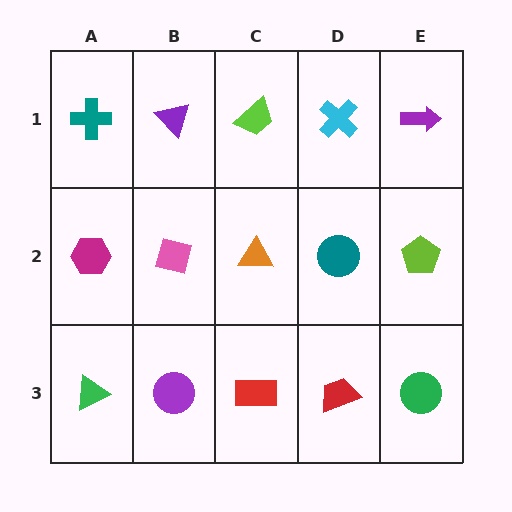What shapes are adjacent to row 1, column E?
A lime pentagon (row 2, column E), a cyan cross (row 1, column D).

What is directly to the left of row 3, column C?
A purple circle.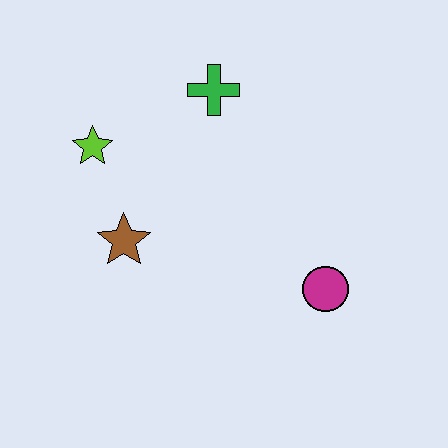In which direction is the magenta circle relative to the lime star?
The magenta circle is to the right of the lime star.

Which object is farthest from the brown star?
The magenta circle is farthest from the brown star.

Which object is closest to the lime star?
The brown star is closest to the lime star.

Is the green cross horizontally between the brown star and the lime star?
No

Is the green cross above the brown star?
Yes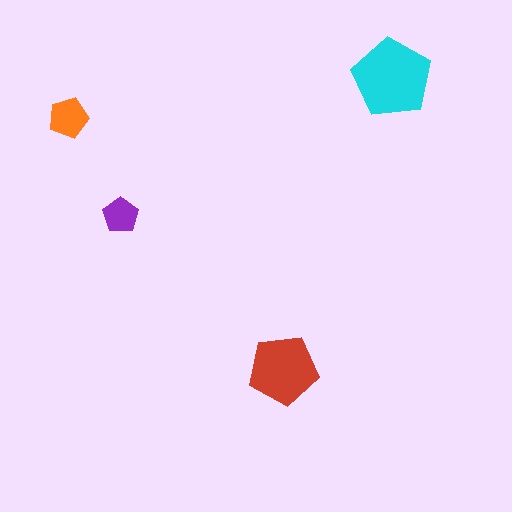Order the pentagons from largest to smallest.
the cyan one, the red one, the orange one, the purple one.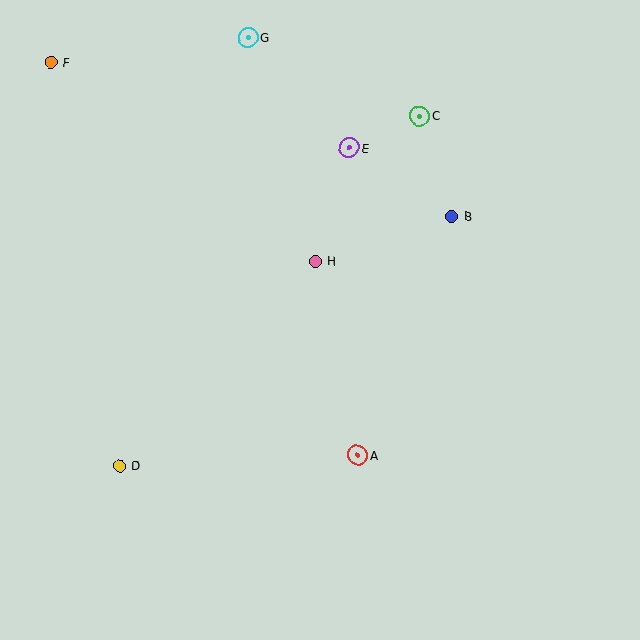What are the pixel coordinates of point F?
Point F is at (51, 63).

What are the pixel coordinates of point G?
Point G is at (248, 37).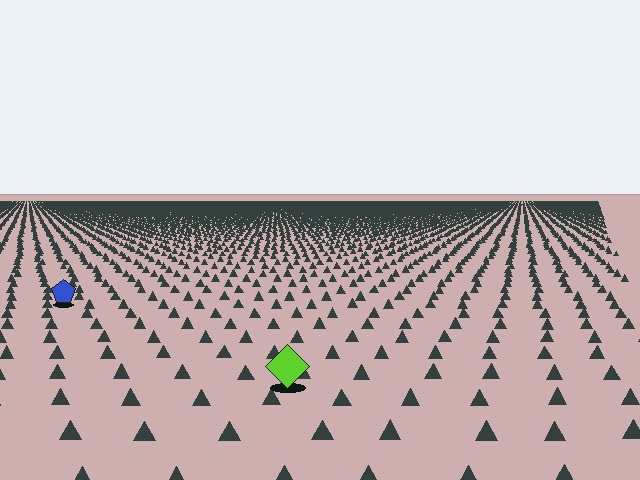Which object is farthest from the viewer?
The blue pentagon is farthest from the viewer. It appears smaller and the ground texture around it is denser.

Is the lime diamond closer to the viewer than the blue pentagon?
Yes. The lime diamond is closer — you can tell from the texture gradient: the ground texture is coarser near it.